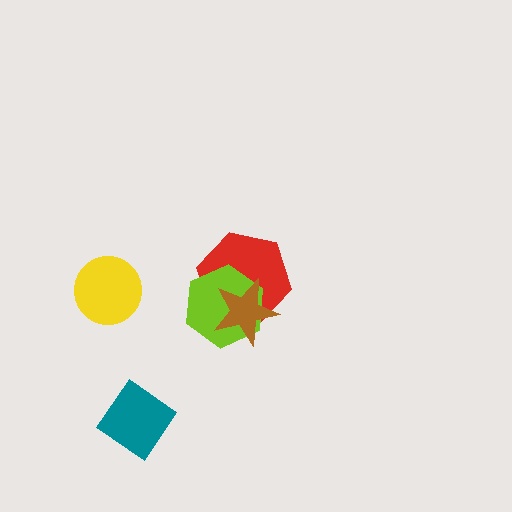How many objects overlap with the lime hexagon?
2 objects overlap with the lime hexagon.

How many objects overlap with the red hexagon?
2 objects overlap with the red hexagon.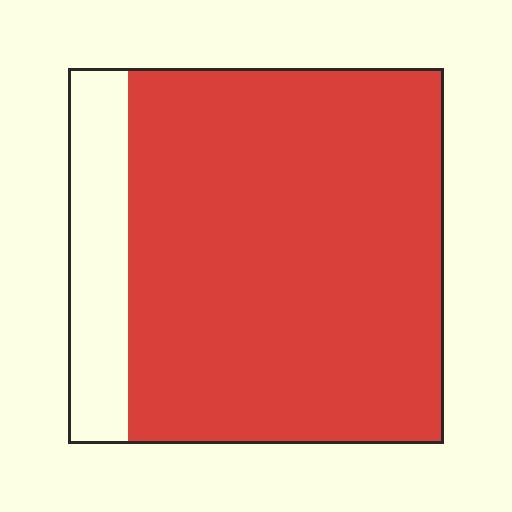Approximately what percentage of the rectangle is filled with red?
Approximately 85%.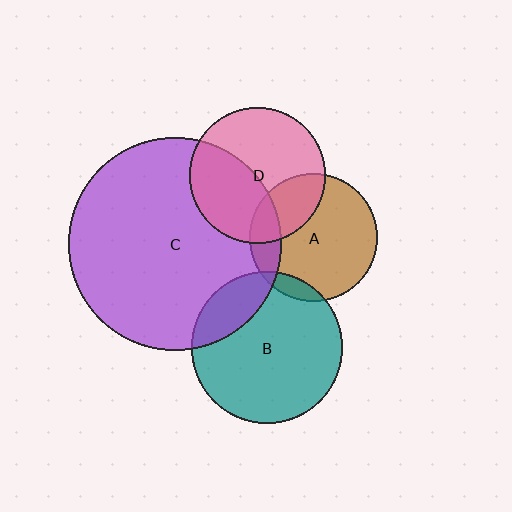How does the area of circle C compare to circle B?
Approximately 2.0 times.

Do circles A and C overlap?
Yes.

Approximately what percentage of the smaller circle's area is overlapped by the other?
Approximately 15%.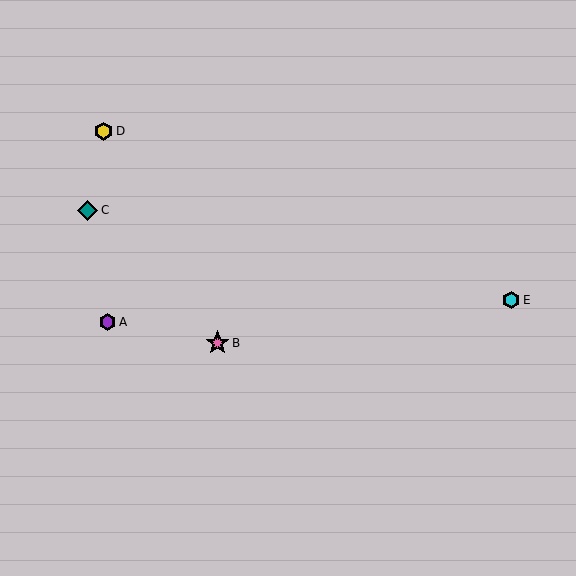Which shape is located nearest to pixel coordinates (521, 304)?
The cyan hexagon (labeled E) at (511, 300) is nearest to that location.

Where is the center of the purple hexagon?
The center of the purple hexagon is at (107, 322).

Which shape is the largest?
The pink star (labeled B) is the largest.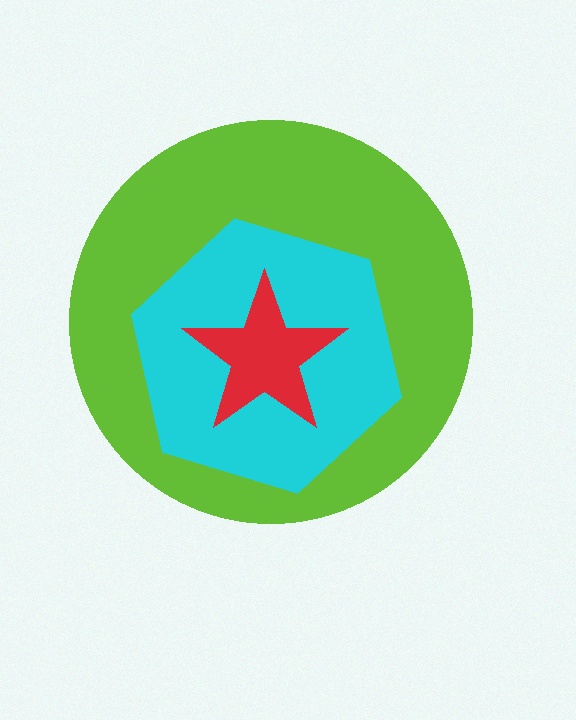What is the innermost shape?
The red star.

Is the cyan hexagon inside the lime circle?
Yes.